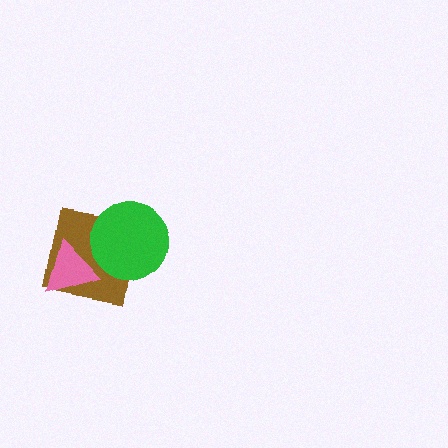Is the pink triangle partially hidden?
No, no other shape covers it.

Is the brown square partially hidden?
Yes, it is partially covered by another shape.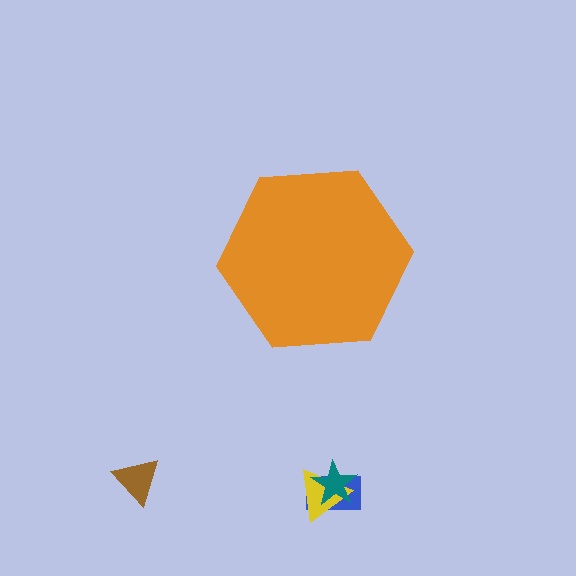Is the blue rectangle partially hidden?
No, the blue rectangle is fully visible.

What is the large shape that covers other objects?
An orange hexagon.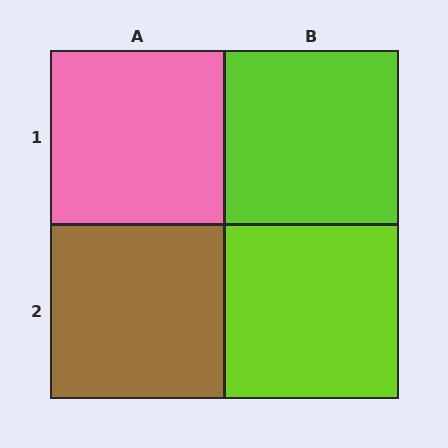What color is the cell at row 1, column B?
Lime.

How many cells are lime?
2 cells are lime.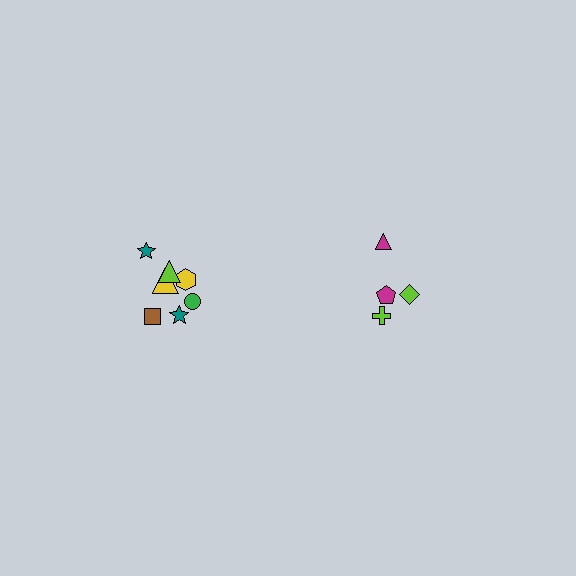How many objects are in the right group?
There are 4 objects.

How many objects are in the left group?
There are 7 objects.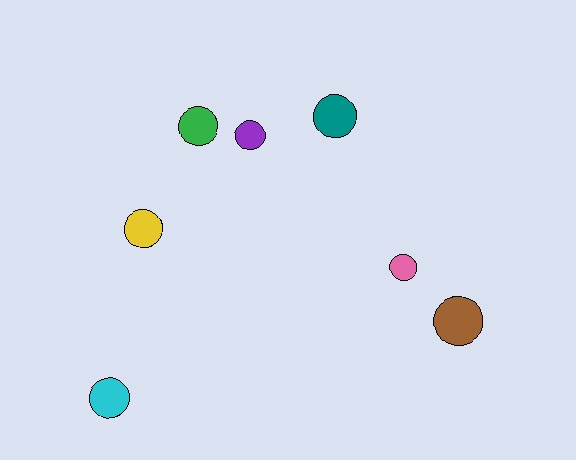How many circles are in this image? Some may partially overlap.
There are 7 circles.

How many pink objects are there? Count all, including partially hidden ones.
There is 1 pink object.